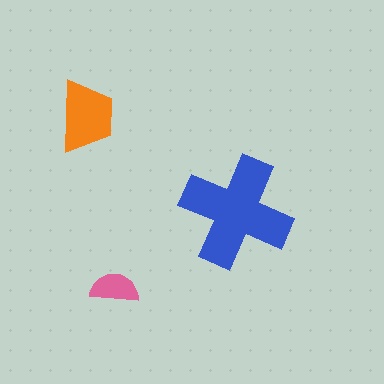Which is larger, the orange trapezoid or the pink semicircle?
The orange trapezoid.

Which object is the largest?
The blue cross.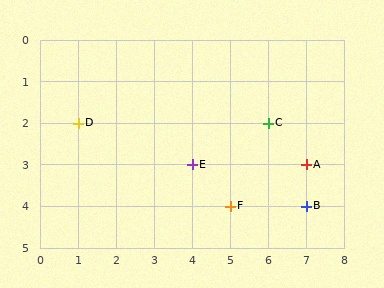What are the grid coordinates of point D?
Point D is at grid coordinates (1, 2).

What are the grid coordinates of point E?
Point E is at grid coordinates (4, 3).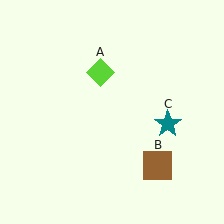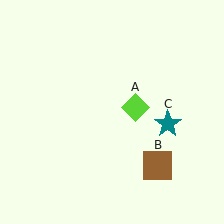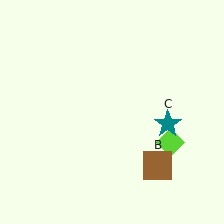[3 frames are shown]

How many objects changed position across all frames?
1 object changed position: lime diamond (object A).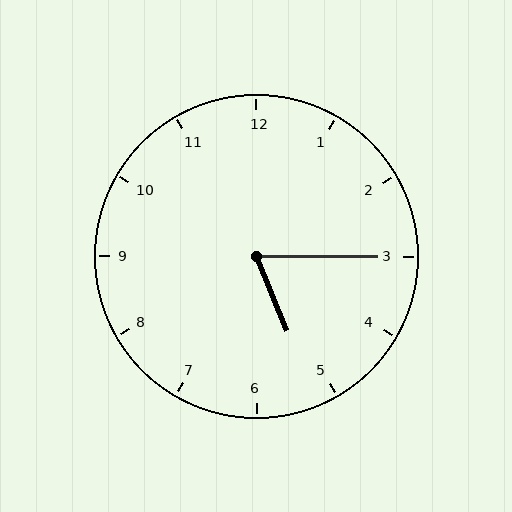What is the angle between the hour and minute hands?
Approximately 68 degrees.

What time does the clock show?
5:15.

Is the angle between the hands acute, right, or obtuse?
It is acute.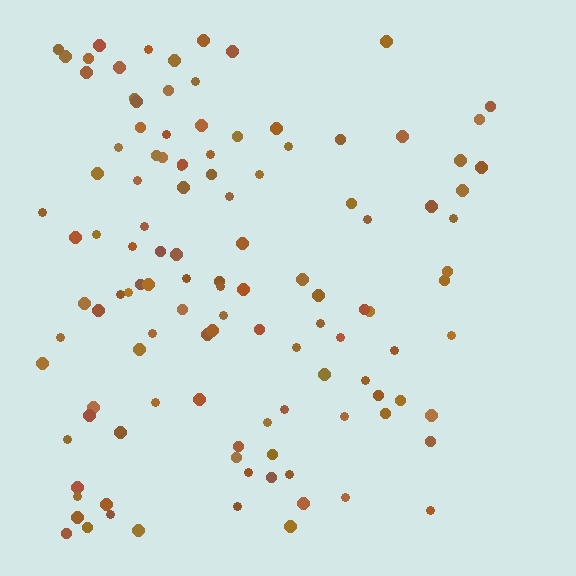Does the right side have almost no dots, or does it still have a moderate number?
Still a moderate number, just noticeably fewer than the left.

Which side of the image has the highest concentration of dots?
The left.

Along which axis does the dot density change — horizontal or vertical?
Horizontal.